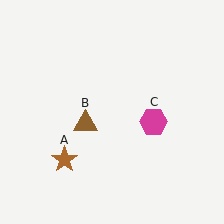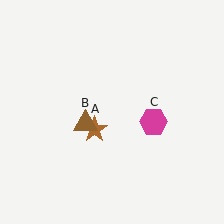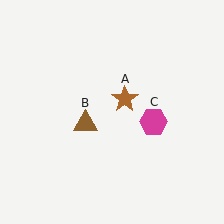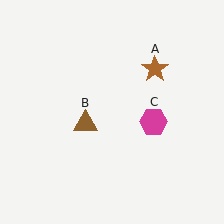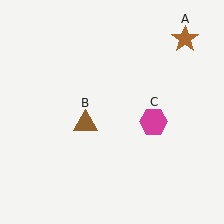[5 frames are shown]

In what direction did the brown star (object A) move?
The brown star (object A) moved up and to the right.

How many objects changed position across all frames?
1 object changed position: brown star (object A).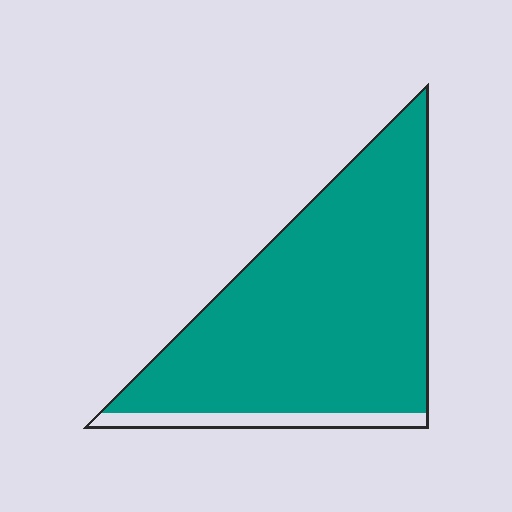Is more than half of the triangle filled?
Yes.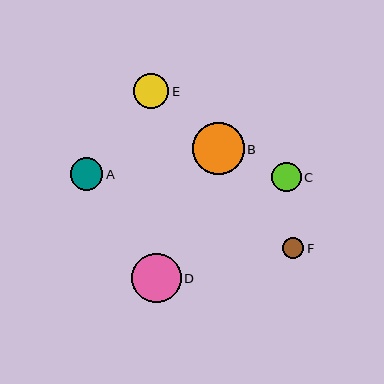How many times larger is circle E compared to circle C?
Circle E is approximately 1.2 times the size of circle C.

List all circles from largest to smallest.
From largest to smallest: B, D, E, A, C, F.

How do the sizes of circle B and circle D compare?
Circle B and circle D are approximately the same size.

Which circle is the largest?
Circle B is the largest with a size of approximately 52 pixels.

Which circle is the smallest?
Circle F is the smallest with a size of approximately 21 pixels.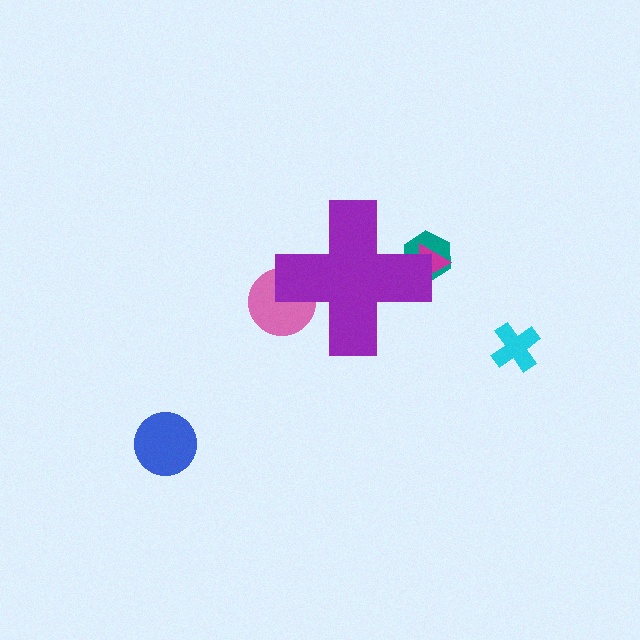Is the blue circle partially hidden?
No, the blue circle is fully visible.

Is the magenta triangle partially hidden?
Yes, the magenta triangle is partially hidden behind the purple cross.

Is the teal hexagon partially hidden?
Yes, the teal hexagon is partially hidden behind the purple cross.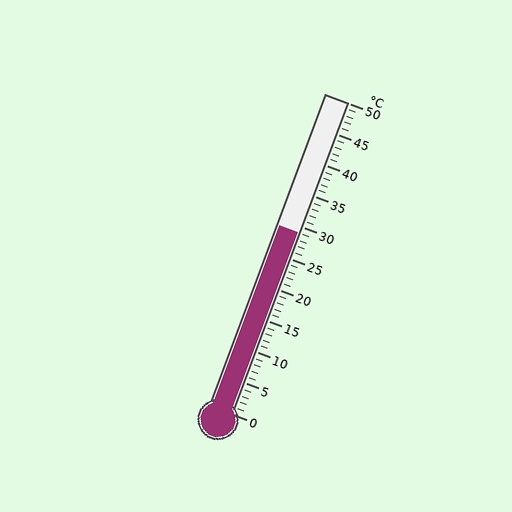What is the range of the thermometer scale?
The thermometer scale ranges from 0°C to 50°C.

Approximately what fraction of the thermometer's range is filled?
The thermometer is filled to approximately 60% of its range.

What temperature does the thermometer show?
The thermometer shows approximately 29°C.